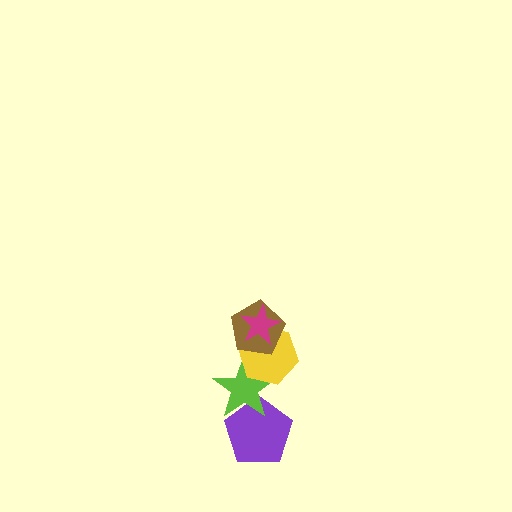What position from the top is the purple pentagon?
The purple pentagon is 5th from the top.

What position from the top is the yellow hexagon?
The yellow hexagon is 3rd from the top.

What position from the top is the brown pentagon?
The brown pentagon is 2nd from the top.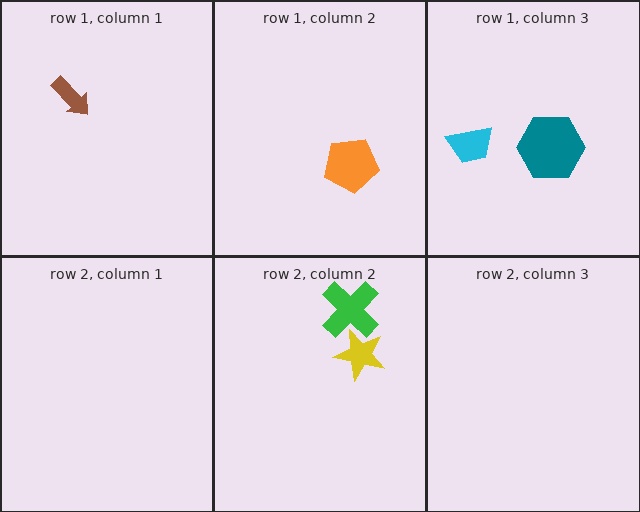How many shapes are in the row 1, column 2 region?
1.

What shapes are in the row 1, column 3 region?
The cyan trapezoid, the teal hexagon.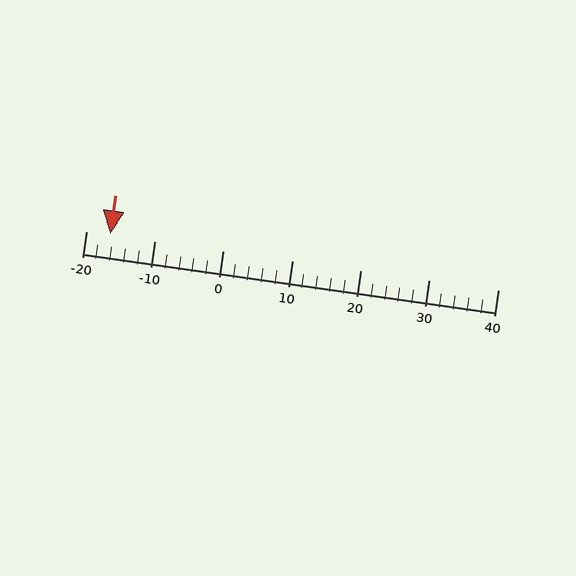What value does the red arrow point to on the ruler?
The red arrow points to approximately -16.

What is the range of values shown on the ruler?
The ruler shows values from -20 to 40.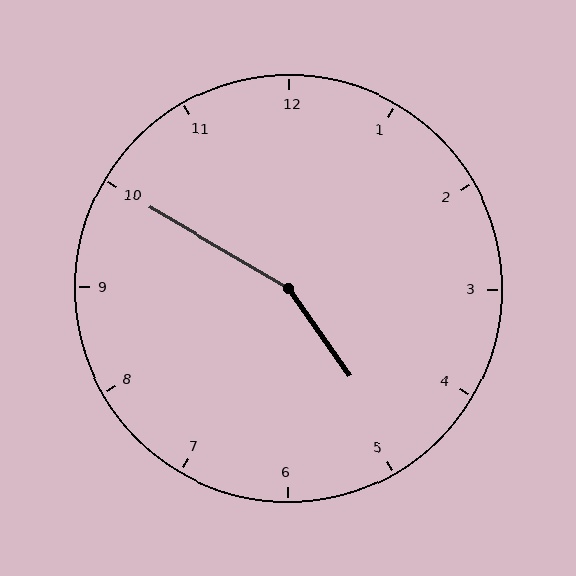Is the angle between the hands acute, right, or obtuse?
It is obtuse.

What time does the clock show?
4:50.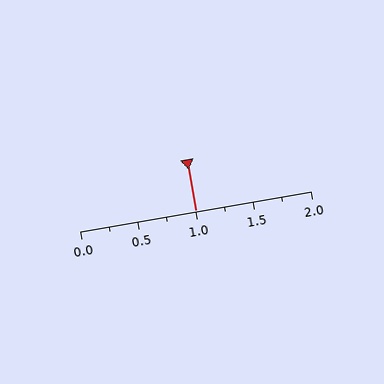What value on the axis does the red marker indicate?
The marker indicates approximately 1.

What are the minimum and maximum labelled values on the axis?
The axis runs from 0.0 to 2.0.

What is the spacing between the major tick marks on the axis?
The major ticks are spaced 0.5 apart.